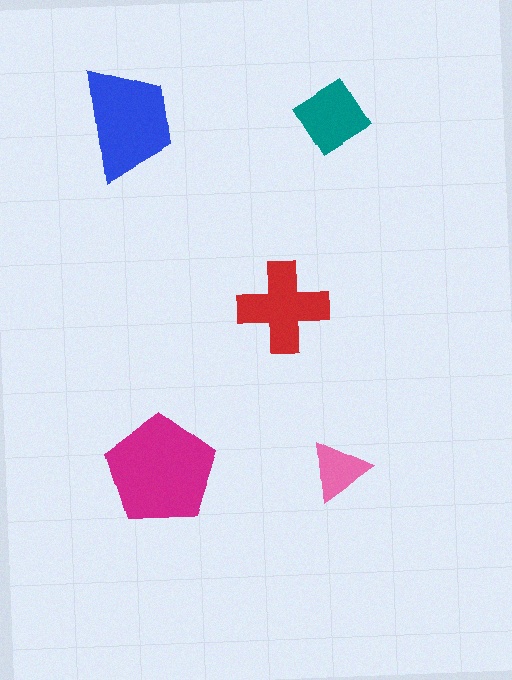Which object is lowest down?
The pink triangle is bottommost.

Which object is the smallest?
The pink triangle.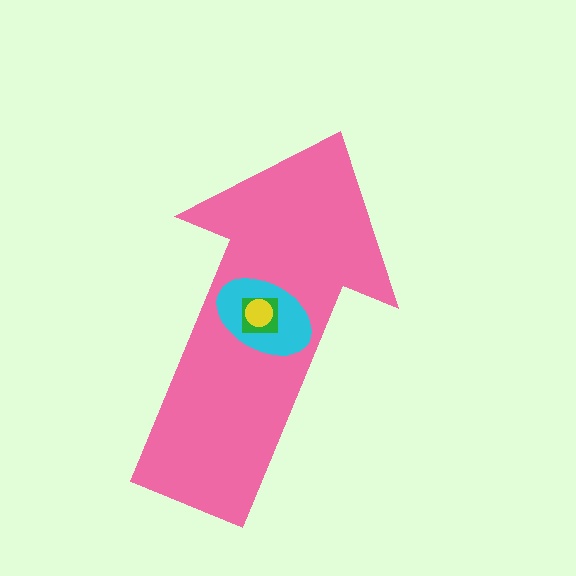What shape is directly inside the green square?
The yellow circle.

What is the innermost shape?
The yellow circle.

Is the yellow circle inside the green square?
Yes.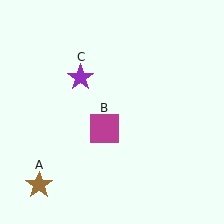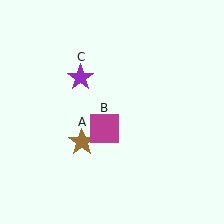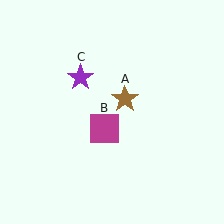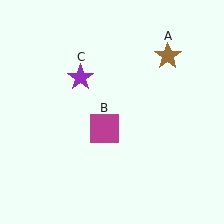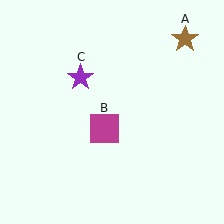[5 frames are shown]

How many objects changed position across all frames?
1 object changed position: brown star (object A).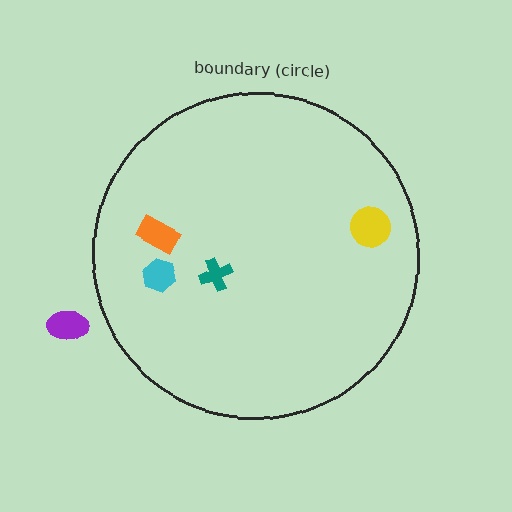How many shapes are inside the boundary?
4 inside, 1 outside.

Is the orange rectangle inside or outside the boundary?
Inside.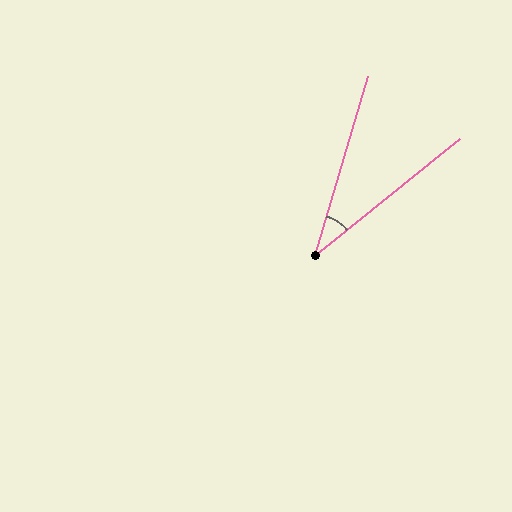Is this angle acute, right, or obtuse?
It is acute.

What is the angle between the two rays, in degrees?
Approximately 35 degrees.